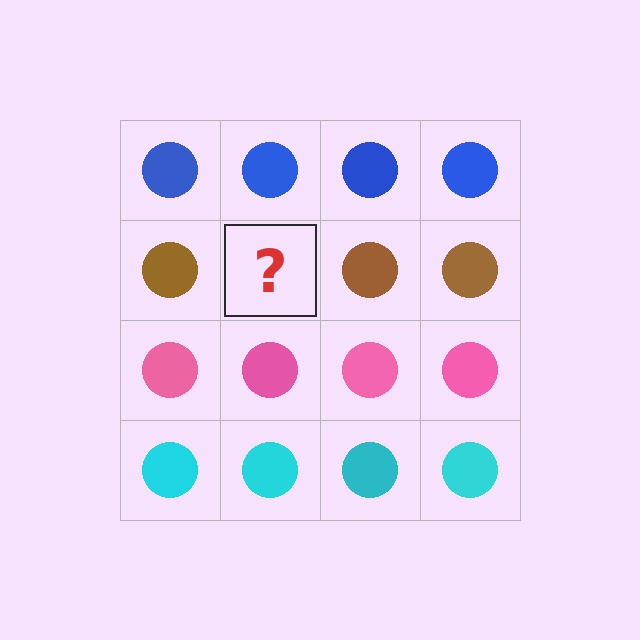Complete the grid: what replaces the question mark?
The question mark should be replaced with a brown circle.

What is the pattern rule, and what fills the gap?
The rule is that each row has a consistent color. The gap should be filled with a brown circle.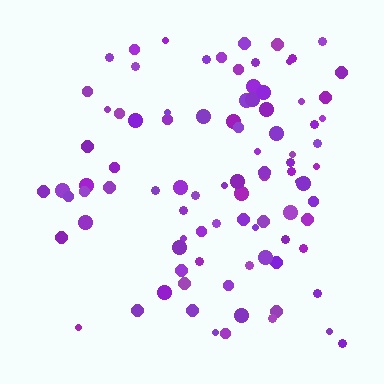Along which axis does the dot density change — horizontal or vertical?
Horizontal.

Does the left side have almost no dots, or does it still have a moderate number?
Still a moderate number, just noticeably fewer than the right.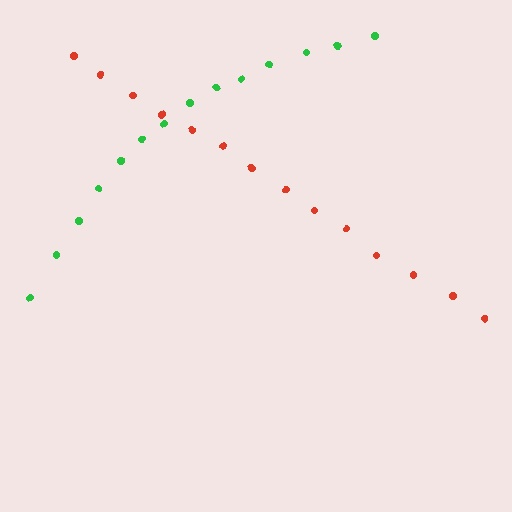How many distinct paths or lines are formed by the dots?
There are 2 distinct paths.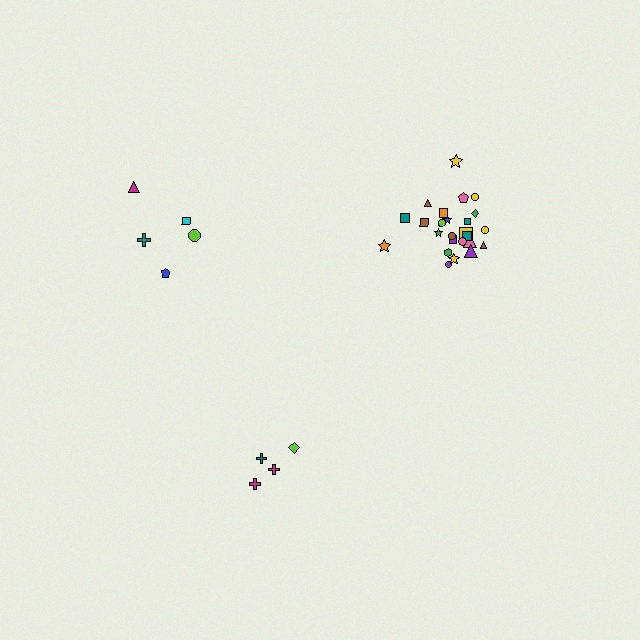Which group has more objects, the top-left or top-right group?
The top-right group.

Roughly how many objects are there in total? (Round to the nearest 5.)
Roughly 35 objects in total.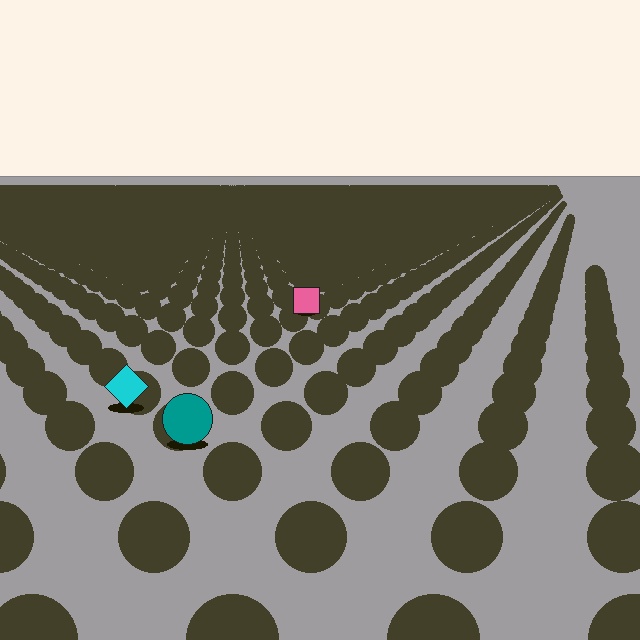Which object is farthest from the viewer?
The pink square is farthest from the viewer. It appears smaller and the ground texture around it is denser.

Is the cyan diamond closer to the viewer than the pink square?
Yes. The cyan diamond is closer — you can tell from the texture gradient: the ground texture is coarser near it.